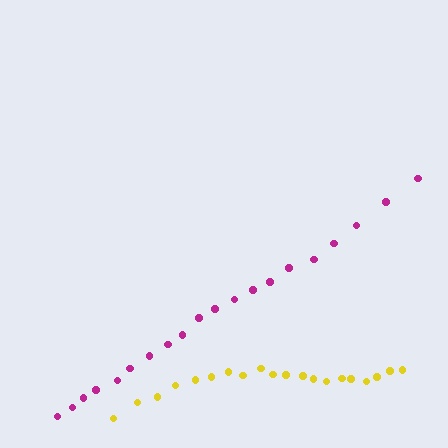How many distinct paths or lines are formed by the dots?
There are 2 distinct paths.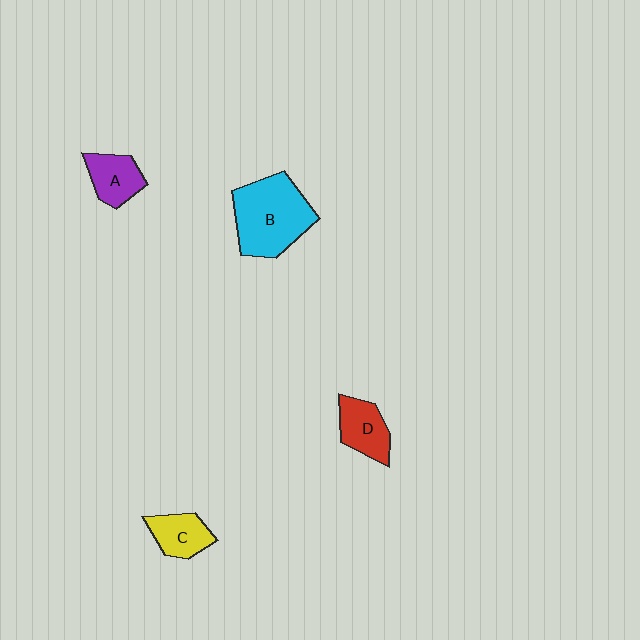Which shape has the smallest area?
Shape C (yellow).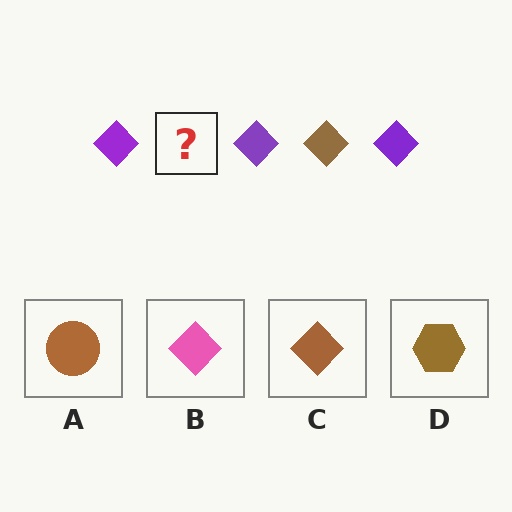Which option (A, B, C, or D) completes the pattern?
C.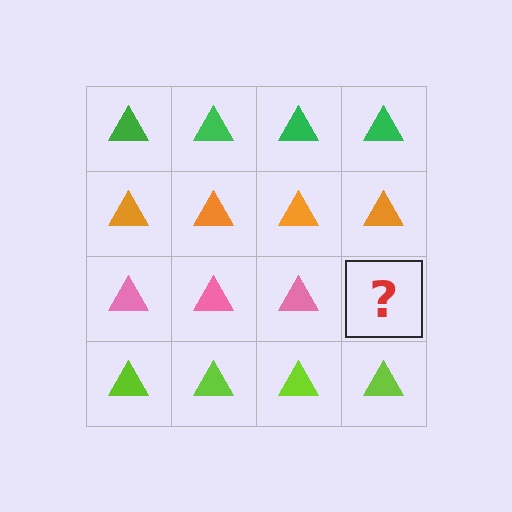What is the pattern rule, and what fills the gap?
The rule is that each row has a consistent color. The gap should be filled with a pink triangle.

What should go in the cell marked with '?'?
The missing cell should contain a pink triangle.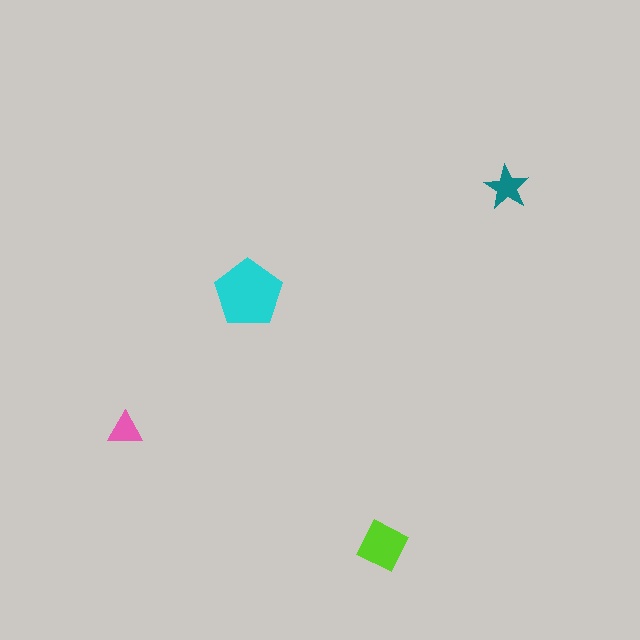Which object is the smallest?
The pink triangle.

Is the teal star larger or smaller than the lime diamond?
Smaller.